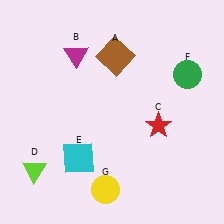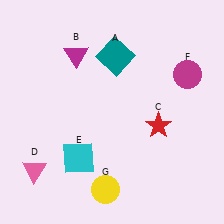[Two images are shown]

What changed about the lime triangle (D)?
In Image 1, D is lime. In Image 2, it changed to pink.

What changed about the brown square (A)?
In Image 1, A is brown. In Image 2, it changed to teal.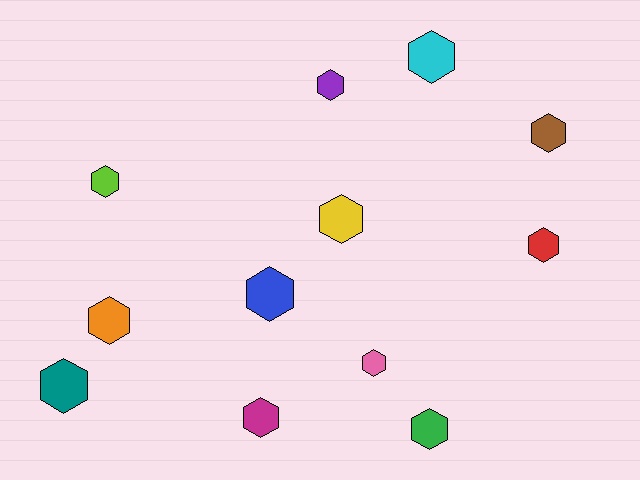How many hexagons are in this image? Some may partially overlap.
There are 12 hexagons.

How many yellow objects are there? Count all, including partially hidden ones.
There is 1 yellow object.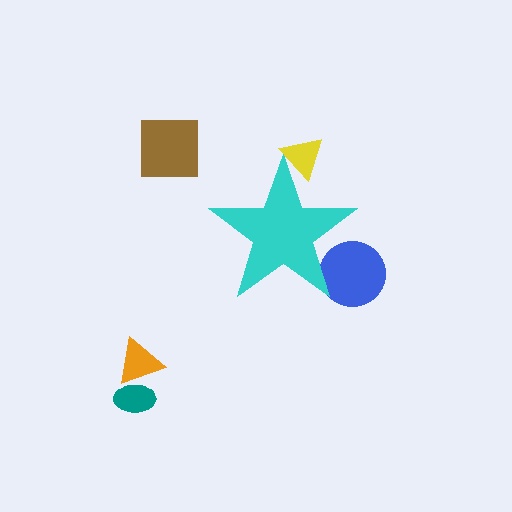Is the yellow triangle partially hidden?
Yes, the yellow triangle is partially hidden behind the cyan star.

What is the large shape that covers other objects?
A cyan star.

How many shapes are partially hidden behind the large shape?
2 shapes are partially hidden.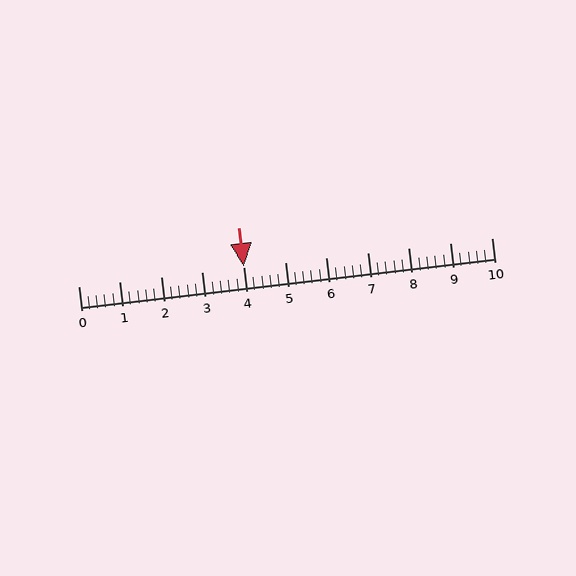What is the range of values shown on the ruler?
The ruler shows values from 0 to 10.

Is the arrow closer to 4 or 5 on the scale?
The arrow is closer to 4.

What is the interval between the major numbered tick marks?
The major tick marks are spaced 1 units apart.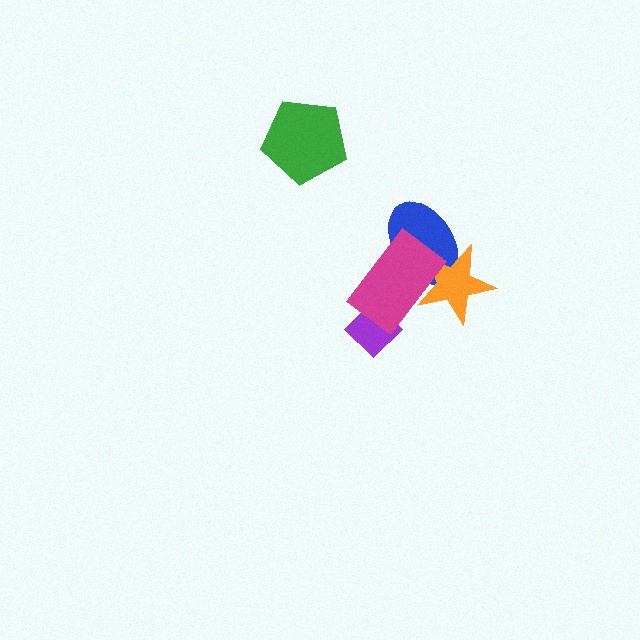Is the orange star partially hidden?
Yes, it is partially covered by another shape.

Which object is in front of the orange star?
The magenta rectangle is in front of the orange star.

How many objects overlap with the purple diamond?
1 object overlaps with the purple diamond.